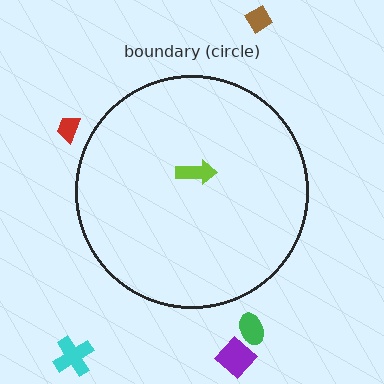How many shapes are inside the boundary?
1 inside, 5 outside.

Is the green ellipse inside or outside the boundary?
Outside.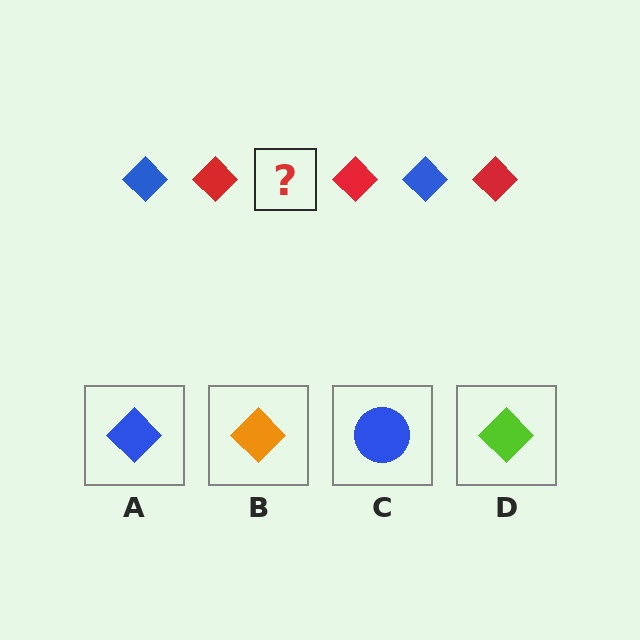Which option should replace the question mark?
Option A.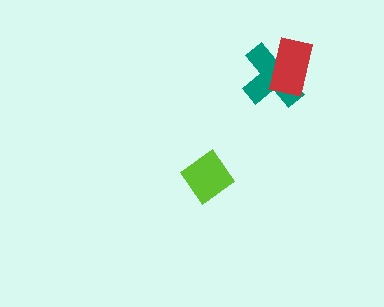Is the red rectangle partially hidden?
No, no other shape covers it.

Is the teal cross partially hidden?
Yes, it is partially covered by another shape.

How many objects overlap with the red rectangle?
1 object overlaps with the red rectangle.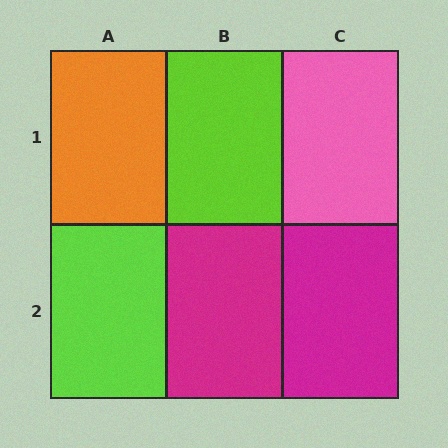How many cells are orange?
1 cell is orange.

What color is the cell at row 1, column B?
Lime.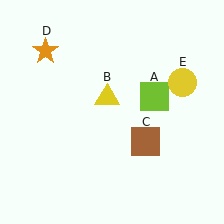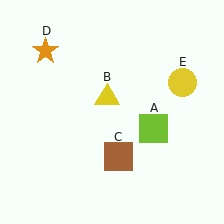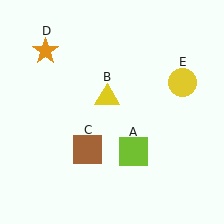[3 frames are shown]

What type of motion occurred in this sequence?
The lime square (object A), brown square (object C) rotated clockwise around the center of the scene.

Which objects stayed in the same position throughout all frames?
Yellow triangle (object B) and orange star (object D) and yellow circle (object E) remained stationary.